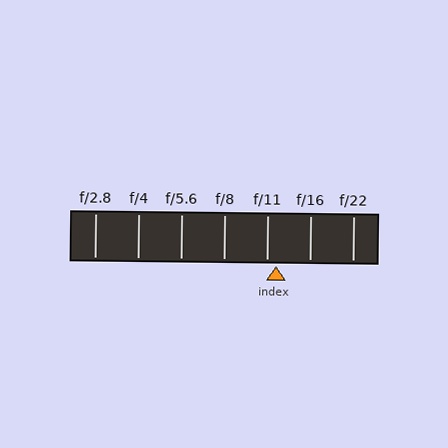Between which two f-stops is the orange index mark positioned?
The index mark is between f/11 and f/16.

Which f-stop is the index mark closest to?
The index mark is closest to f/11.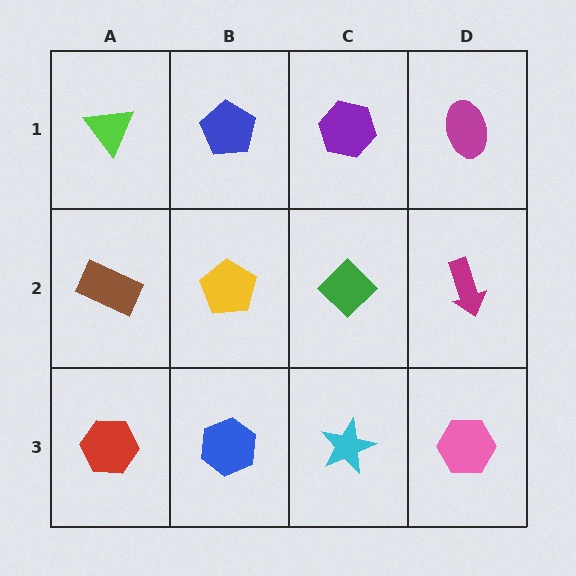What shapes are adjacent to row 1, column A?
A brown rectangle (row 2, column A), a blue pentagon (row 1, column B).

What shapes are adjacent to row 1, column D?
A magenta arrow (row 2, column D), a purple hexagon (row 1, column C).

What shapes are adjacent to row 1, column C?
A green diamond (row 2, column C), a blue pentagon (row 1, column B), a magenta ellipse (row 1, column D).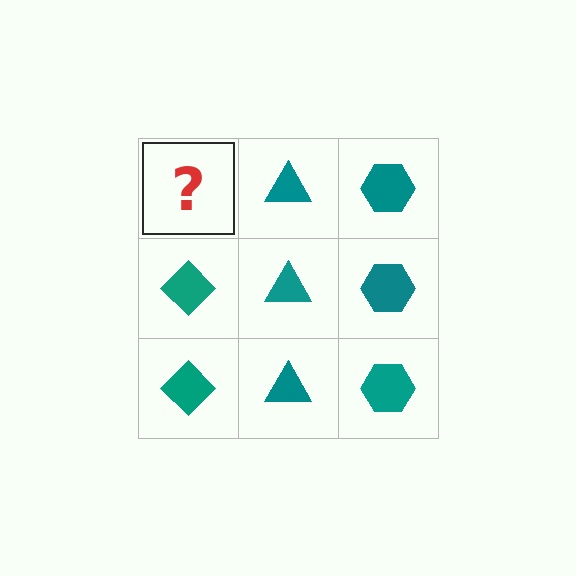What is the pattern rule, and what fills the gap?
The rule is that each column has a consistent shape. The gap should be filled with a teal diamond.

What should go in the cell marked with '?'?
The missing cell should contain a teal diamond.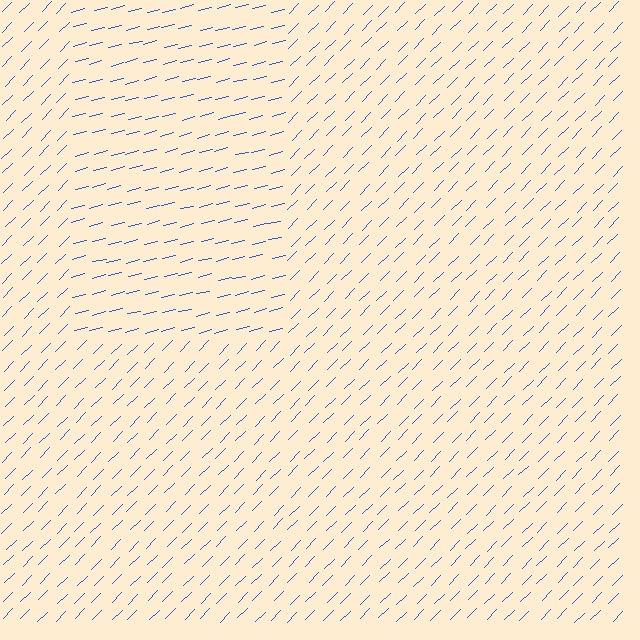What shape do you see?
I see a rectangle.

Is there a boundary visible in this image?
Yes, there is a texture boundary formed by a change in line orientation.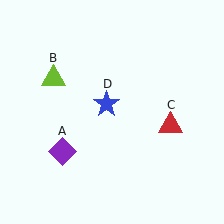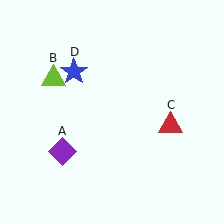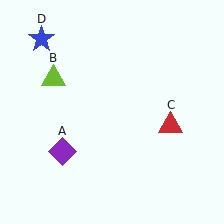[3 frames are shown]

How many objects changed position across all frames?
1 object changed position: blue star (object D).